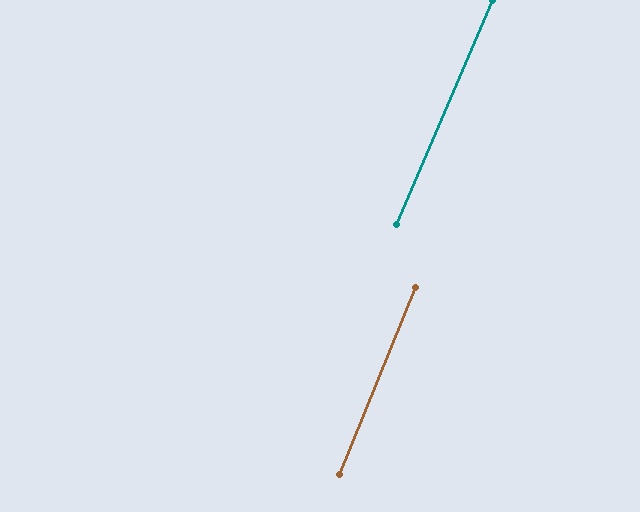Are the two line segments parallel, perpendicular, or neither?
Parallel — their directions differ by only 1.0°.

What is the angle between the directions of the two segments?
Approximately 1 degree.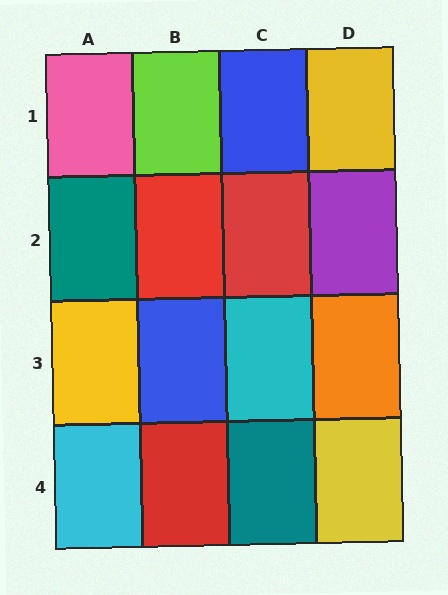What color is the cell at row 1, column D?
Yellow.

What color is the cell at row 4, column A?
Cyan.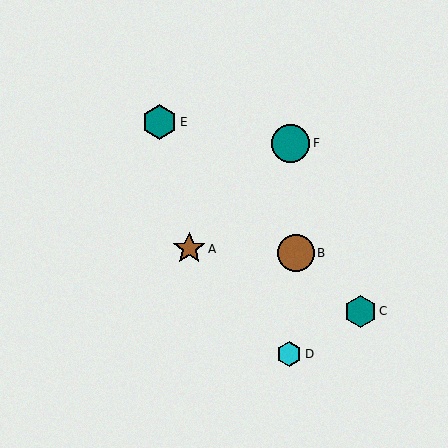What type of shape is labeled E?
Shape E is a teal hexagon.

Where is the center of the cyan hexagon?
The center of the cyan hexagon is at (289, 354).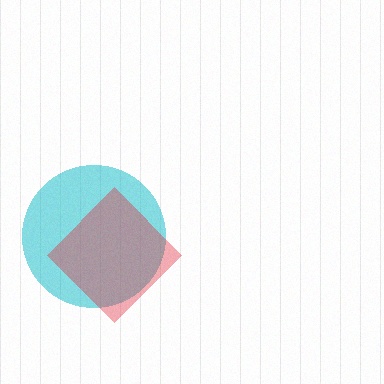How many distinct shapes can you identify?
There are 2 distinct shapes: a cyan circle, a red diamond.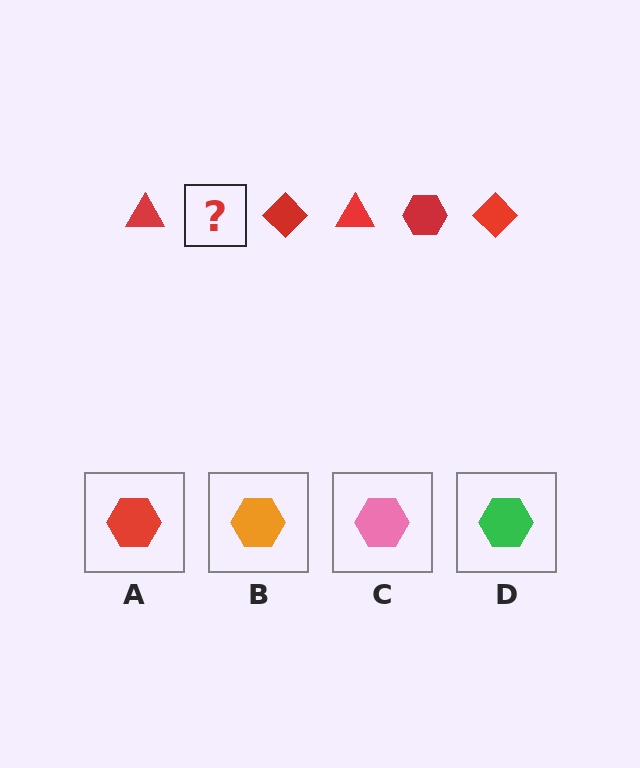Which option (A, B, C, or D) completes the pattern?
A.